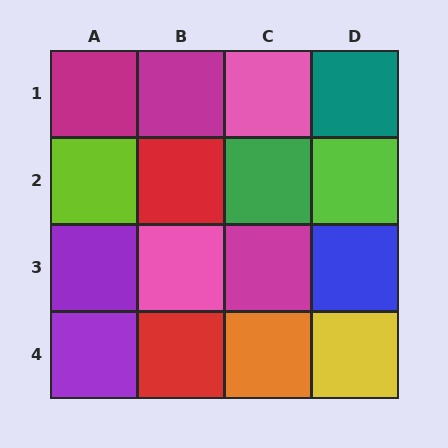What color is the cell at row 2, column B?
Red.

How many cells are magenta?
3 cells are magenta.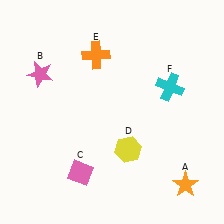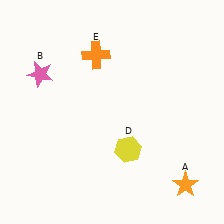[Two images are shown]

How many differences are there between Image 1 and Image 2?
There are 2 differences between the two images.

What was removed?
The cyan cross (F), the pink diamond (C) were removed in Image 2.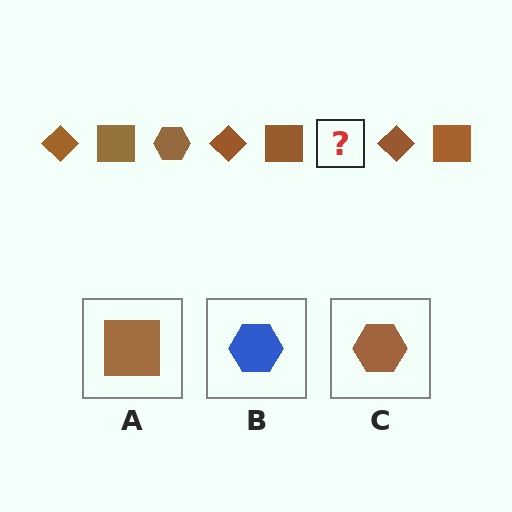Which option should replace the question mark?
Option C.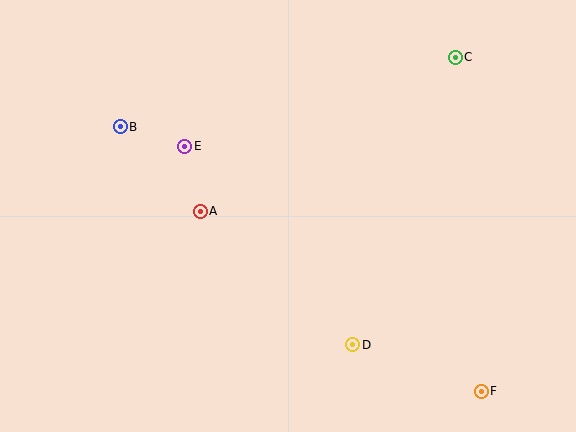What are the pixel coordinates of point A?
Point A is at (200, 211).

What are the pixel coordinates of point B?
Point B is at (120, 127).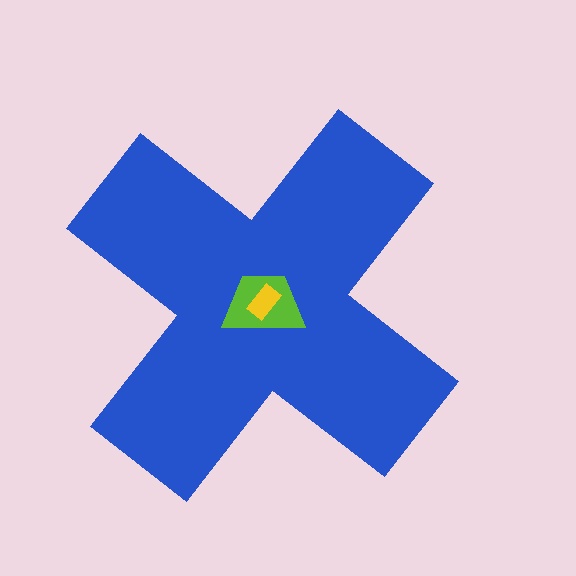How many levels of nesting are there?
3.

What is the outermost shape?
The blue cross.